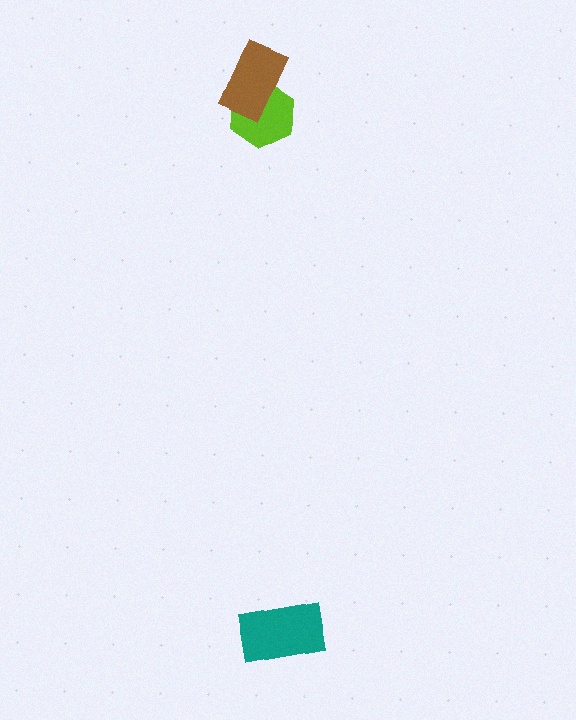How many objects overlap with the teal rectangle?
0 objects overlap with the teal rectangle.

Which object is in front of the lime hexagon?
The brown rectangle is in front of the lime hexagon.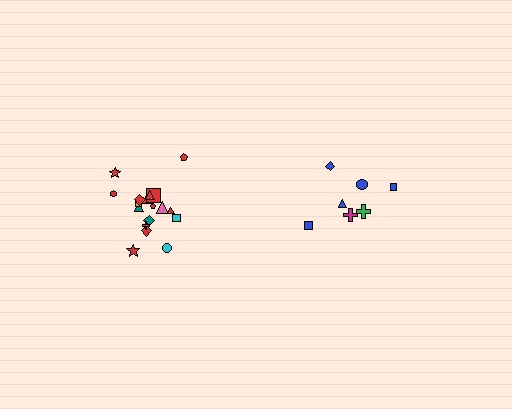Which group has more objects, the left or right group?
The left group.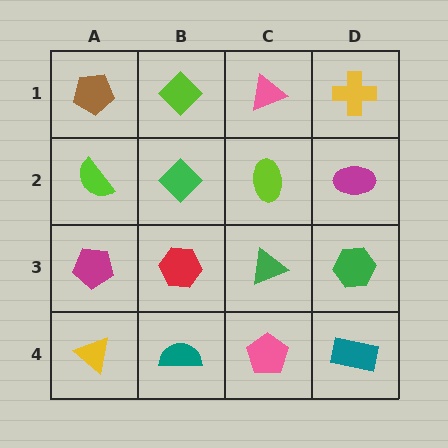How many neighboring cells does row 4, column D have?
2.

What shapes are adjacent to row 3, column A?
A lime semicircle (row 2, column A), a yellow triangle (row 4, column A), a red hexagon (row 3, column B).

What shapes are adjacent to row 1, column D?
A magenta ellipse (row 2, column D), a pink triangle (row 1, column C).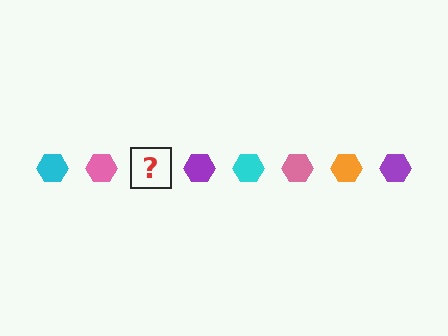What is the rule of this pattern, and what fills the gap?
The rule is that the pattern cycles through cyan, pink, orange, purple hexagons. The gap should be filled with an orange hexagon.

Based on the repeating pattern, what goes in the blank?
The blank should be an orange hexagon.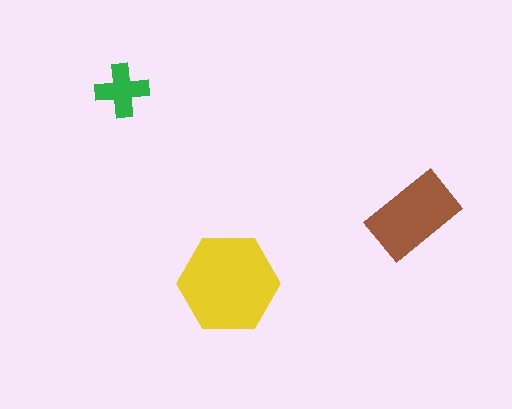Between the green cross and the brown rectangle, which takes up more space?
The brown rectangle.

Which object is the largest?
The yellow hexagon.